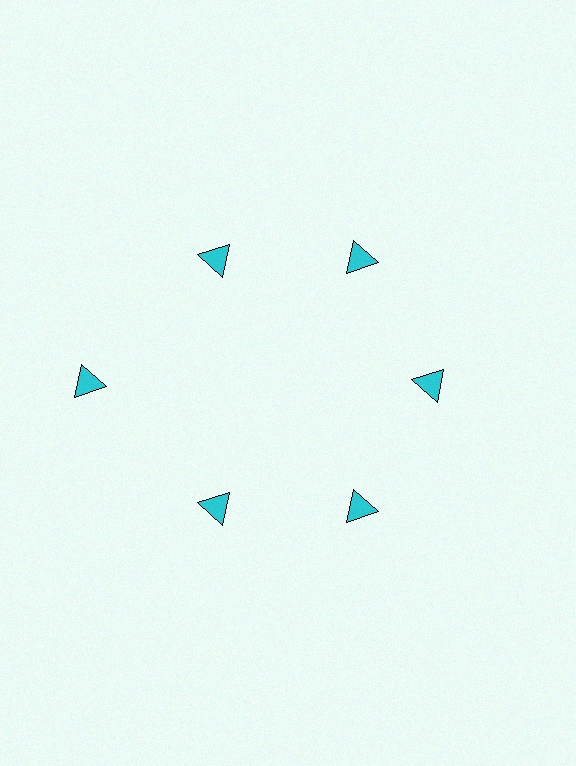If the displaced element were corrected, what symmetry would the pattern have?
It would have 6-fold rotational symmetry — the pattern would map onto itself every 60 degrees.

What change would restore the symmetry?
The symmetry would be restored by moving it inward, back onto the ring so that all 6 triangles sit at equal angles and equal distance from the center.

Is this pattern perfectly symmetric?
No. The 6 cyan triangles are arranged in a ring, but one element near the 9 o'clock position is pushed outward from the center, breaking the 6-fold rotational symmetry.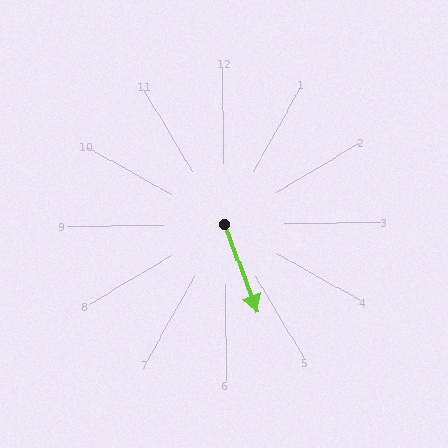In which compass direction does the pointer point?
South.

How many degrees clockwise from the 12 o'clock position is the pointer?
Approximately 160 degrees.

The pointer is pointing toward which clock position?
Roughly 5 o'clock.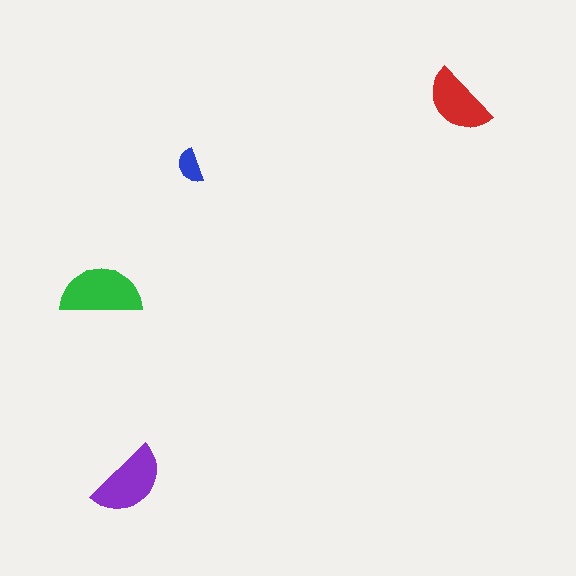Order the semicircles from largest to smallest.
the green one, the purple one, the red one, the blue one.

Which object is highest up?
The red semicircle is topmost.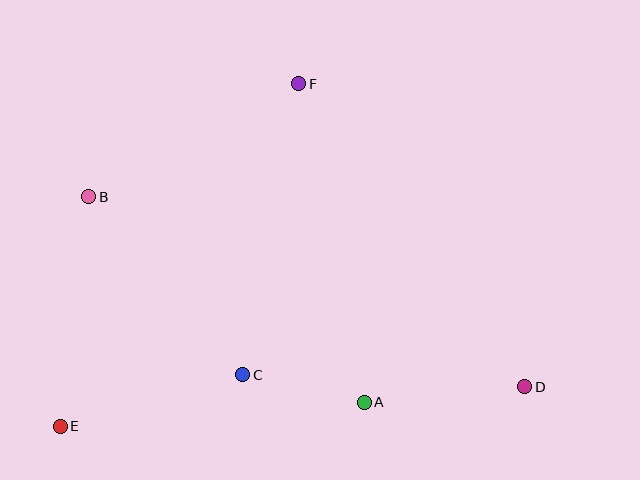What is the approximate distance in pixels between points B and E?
The distance between B and E is approximately 232 pixels.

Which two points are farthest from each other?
Points B and D are farthest from each other.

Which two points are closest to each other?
Points A and C are closest to each other.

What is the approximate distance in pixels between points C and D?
The distance between C and D is approximately 282 pixels.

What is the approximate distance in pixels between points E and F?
The distance between E and F is approximately 418 pixels.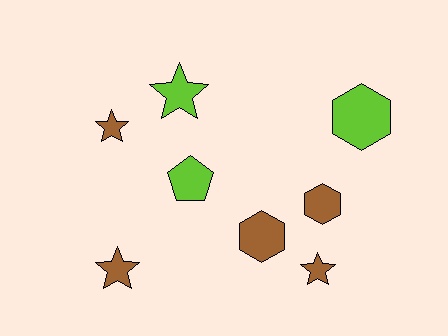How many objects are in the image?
There are 8 objects.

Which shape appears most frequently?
Star, with 4 objects.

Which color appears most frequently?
Brown, with 5 objects.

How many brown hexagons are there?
There are 2 brown hexagons.